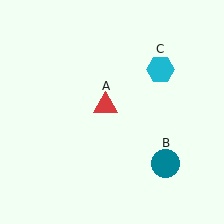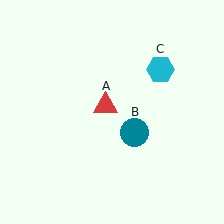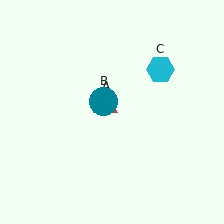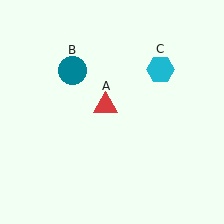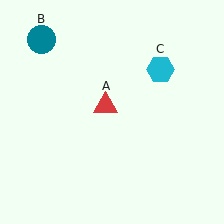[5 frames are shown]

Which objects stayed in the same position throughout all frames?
Red triangle (object A) and cyan hexagon (object C) remained stationary.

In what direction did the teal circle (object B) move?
The teal circle (object B) moved up and to the left.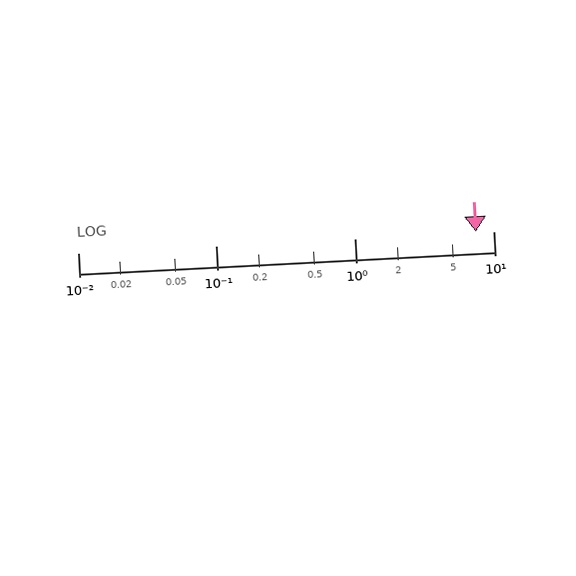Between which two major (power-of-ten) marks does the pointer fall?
The pointer is between 1 and 10.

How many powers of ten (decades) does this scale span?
The scale spans 3 decades, from 0.01 to 10.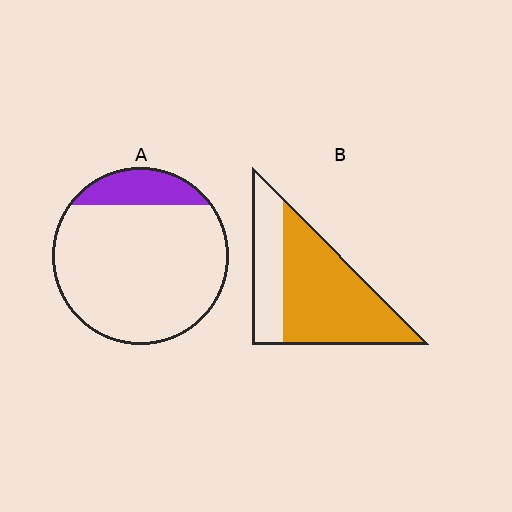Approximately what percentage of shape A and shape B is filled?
A is approximately 15% and B is approximately 70%.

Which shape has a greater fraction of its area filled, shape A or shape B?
Shape B.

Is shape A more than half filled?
No.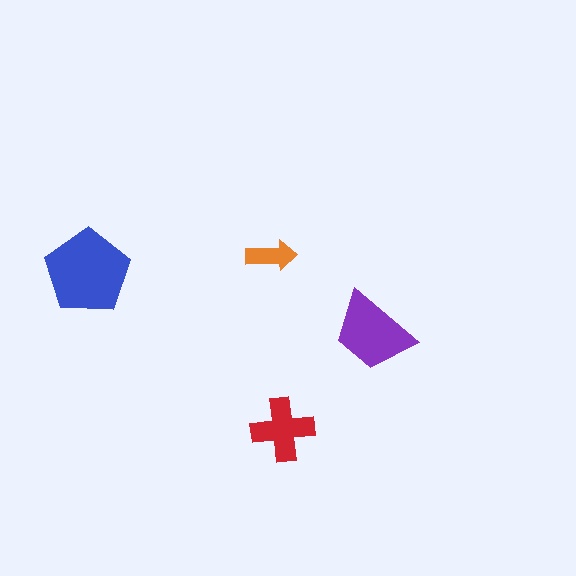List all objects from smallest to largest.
The orange arrow, the red cross, the purple trapezoid, the blue pentagon.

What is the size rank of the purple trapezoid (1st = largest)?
2nd.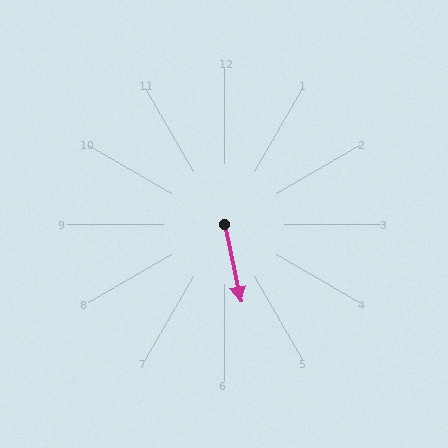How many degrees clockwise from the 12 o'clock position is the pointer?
Approximately 168 degrees.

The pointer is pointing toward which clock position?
Roughly 6 o'clock.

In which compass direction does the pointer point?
South.